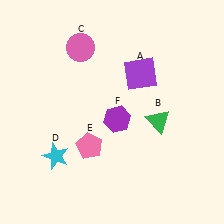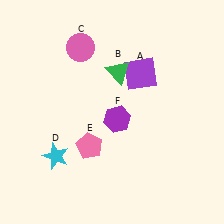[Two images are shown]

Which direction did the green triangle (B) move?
The green triangle (B) moved up.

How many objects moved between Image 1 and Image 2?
1 object moved between the two images.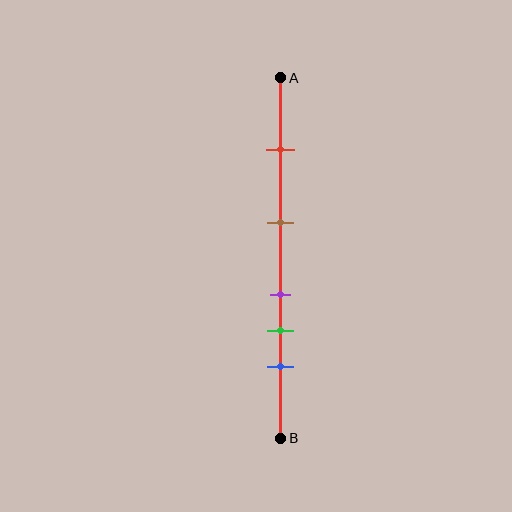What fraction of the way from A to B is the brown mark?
The brown mark is approximately 40% (0.4) of the way from A to B.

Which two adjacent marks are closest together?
The purple and green marks are the closest adjacent pair.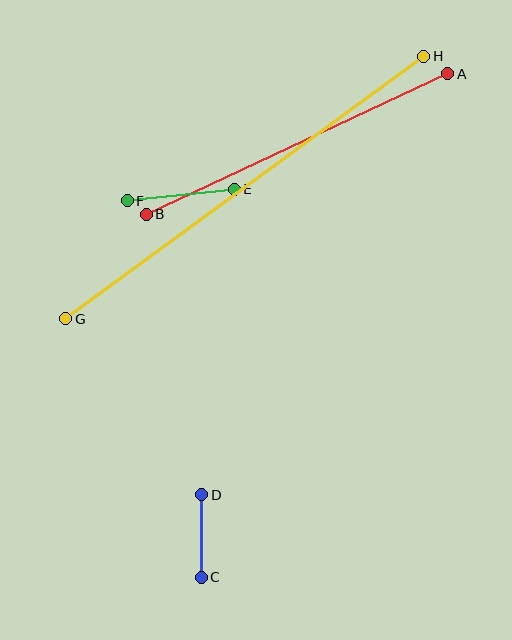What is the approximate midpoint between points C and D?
The midpoint is at approximately (202, 536) pixels.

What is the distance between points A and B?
The distance is approximately 333 pixels.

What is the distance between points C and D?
The distance is approximately 82 pixels.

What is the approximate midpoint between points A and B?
The midpoint is at approximately (297, 144) pixels.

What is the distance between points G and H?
The distance is approximately 444 pixels.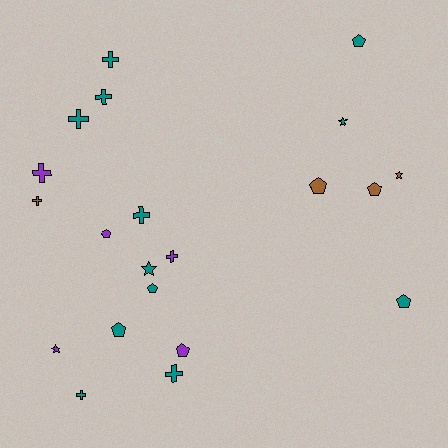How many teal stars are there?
There are 2 teal stars.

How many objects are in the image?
There are 21 objects.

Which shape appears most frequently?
Cross, with 9 objects.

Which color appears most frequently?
Teal, with 12 objects.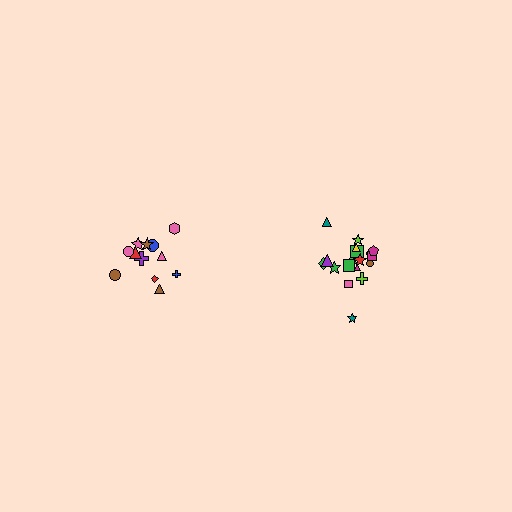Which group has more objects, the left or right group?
The right group.